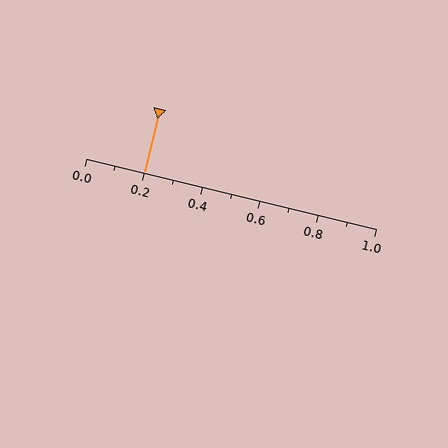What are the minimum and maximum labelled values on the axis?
The axis runs from 0.0 to 1.0.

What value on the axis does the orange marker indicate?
The marker indicates approximately 0.2.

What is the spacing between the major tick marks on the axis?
The major ticks are spaced 0.2 apart.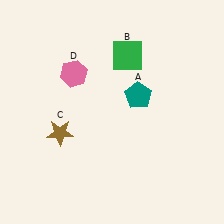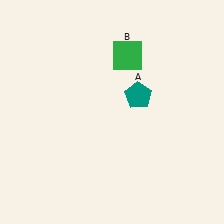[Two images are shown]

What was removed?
The pink hexagon (D), the brown star (C) were removed in Image 2.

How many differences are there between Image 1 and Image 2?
There are 2 differences between the two images.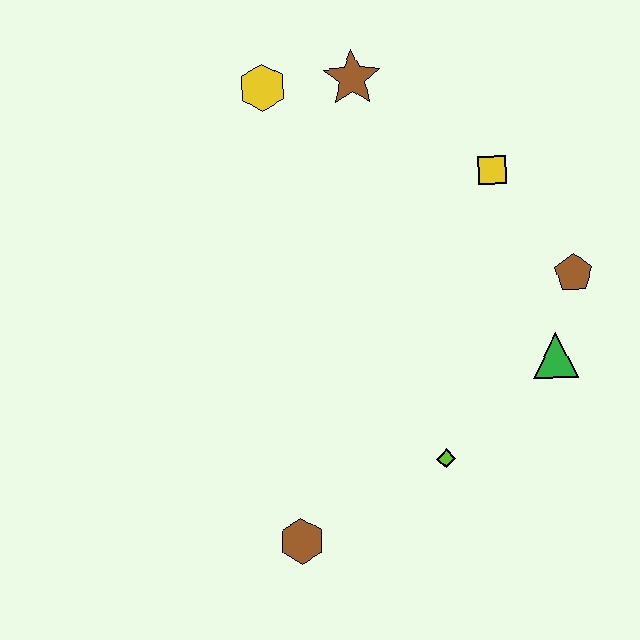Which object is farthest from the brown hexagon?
The brown star is farthest from the brown hexagon.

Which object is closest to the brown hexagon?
The lime diamond is closest to the brown hexagon.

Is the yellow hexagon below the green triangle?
No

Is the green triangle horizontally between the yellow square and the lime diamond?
No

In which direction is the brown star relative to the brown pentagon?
The brown star is to the left of the brown pentagon.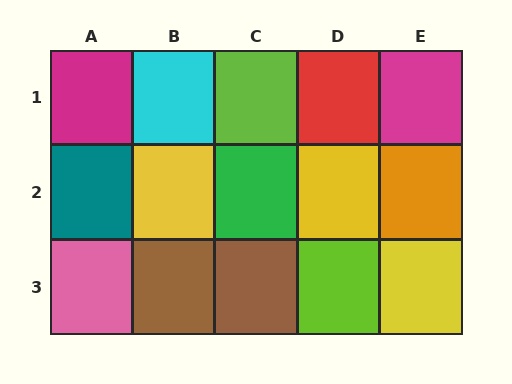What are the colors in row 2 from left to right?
Teal, yellow, green, yellow, orange.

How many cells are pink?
1 cell is pink.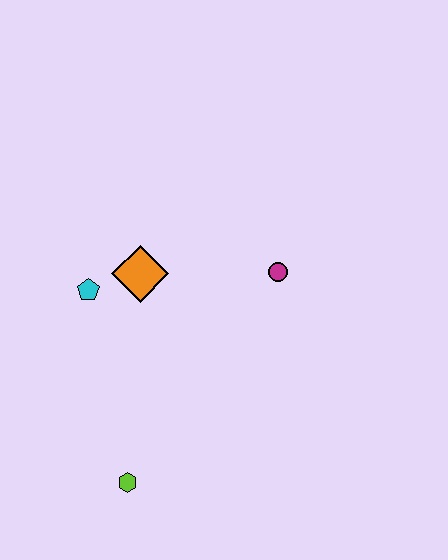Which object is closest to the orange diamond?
The cyan pentagon is closest to the orange diamond.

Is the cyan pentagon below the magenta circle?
Yes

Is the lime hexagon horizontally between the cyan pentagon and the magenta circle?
Yes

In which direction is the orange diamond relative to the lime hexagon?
The orange diamond is above the lime hexagon.